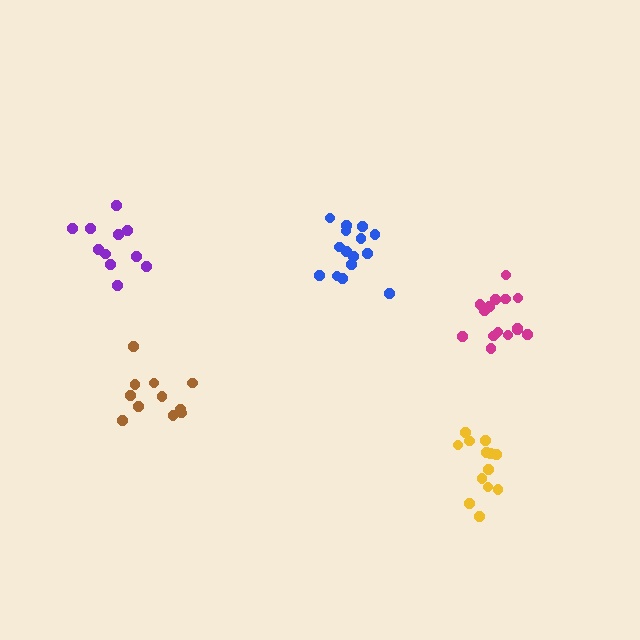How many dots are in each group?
Group 1: 11 dots, Group 2: 13 dots, Group 3: 15 dots, Group 4: 15 dots, Group 5: 11 dots (65 total).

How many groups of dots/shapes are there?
There are 5 groups.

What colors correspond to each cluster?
The clusters are colored: brown, yellow, blue, magenta, purple.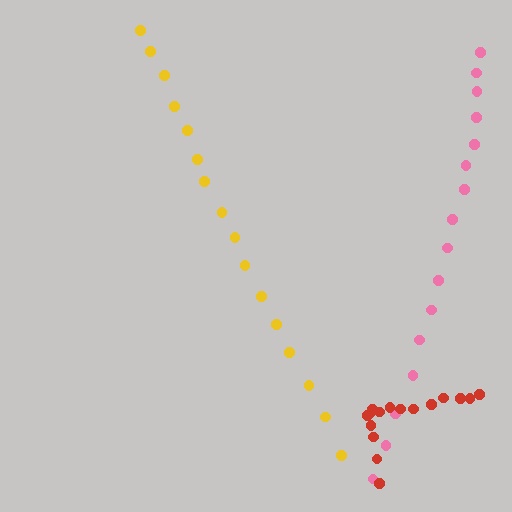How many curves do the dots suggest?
There are 3 distinct paths.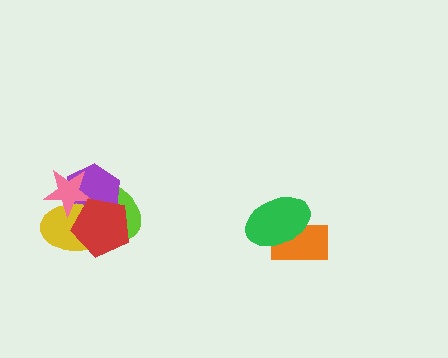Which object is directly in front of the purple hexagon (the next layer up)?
The yellow ellipse is directly in front of the purple hexagon.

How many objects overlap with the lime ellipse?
4 objects overlap with the lime ellipse.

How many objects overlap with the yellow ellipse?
4 objects overlap with the yellow ellipse.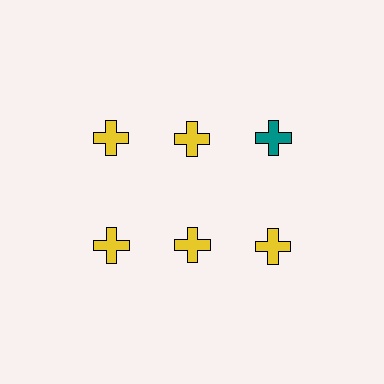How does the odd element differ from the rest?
It has a different color: teal instead of yellow.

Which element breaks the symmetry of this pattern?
The teal cross in the top row, center column breaks the symmetry. All other shapes are yellow crosses.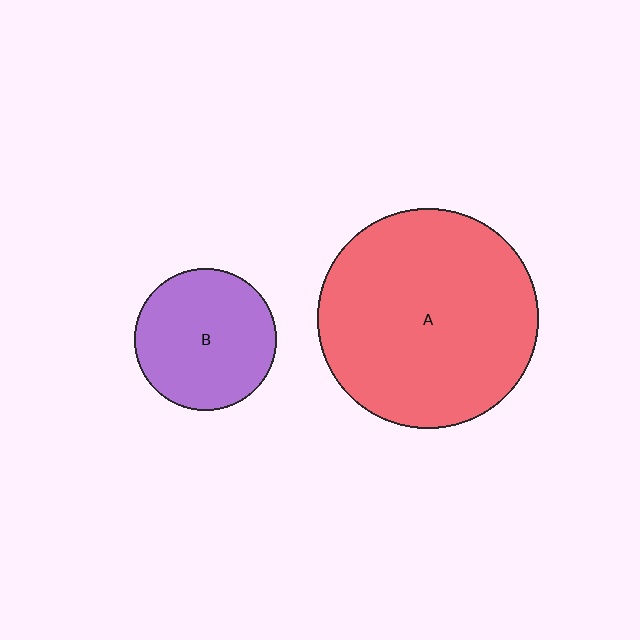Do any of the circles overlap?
No, none of the circles overlap.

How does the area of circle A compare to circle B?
Approximately 2.4 times.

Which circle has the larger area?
Circle A (red).